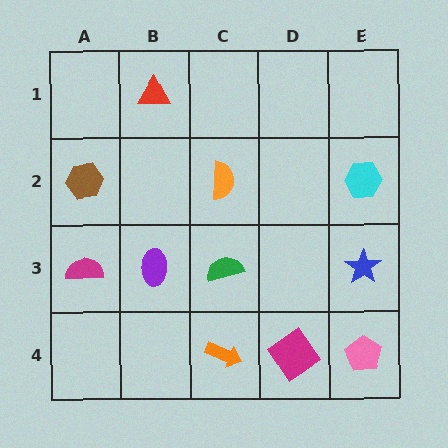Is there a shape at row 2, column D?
No, that cell is empty.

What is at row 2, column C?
An orange semicircle.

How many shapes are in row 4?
3 shapes.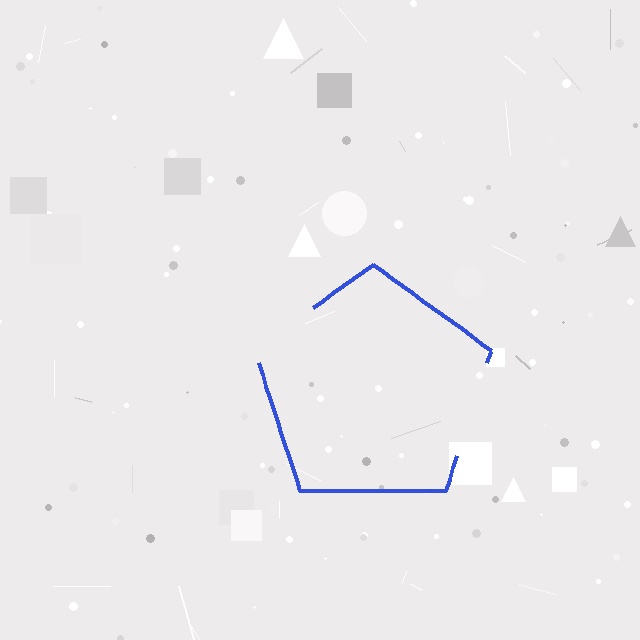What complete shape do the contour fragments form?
The contour fragments form a pentagon.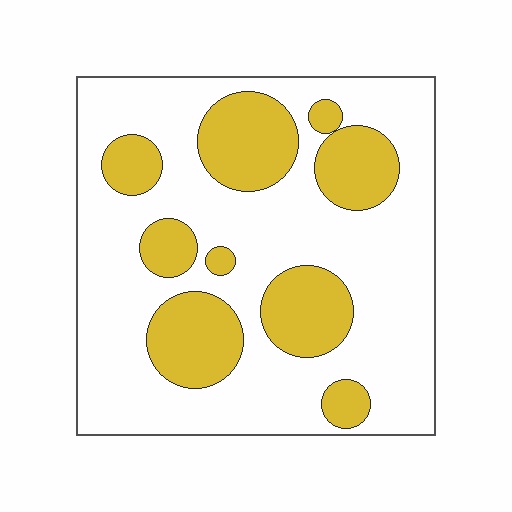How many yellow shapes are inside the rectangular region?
9.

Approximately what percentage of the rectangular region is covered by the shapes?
Approximately 30%.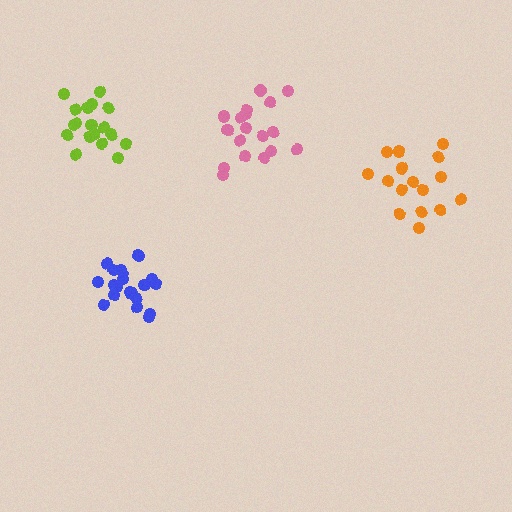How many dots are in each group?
Group 1: 21 dots, Group 2: 18 dots, Group 3: 19 dots, Group 4: 17 dots (75 total).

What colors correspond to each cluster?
The clusters are colored: blue, pink, lime, orange.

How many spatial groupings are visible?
There are 4 spatial groupings.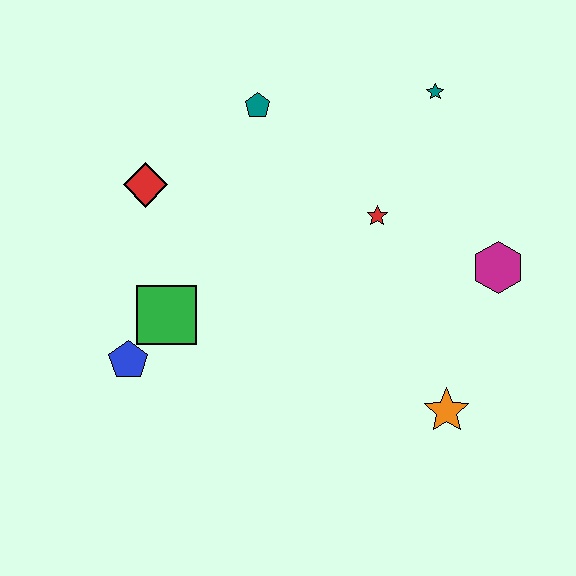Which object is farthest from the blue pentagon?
The teal star is farthest from the blue pentagon.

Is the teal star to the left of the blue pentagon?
No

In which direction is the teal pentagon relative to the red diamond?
The teal pentagon is to the right of the red diamond.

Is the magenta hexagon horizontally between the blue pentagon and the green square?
No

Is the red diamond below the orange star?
No